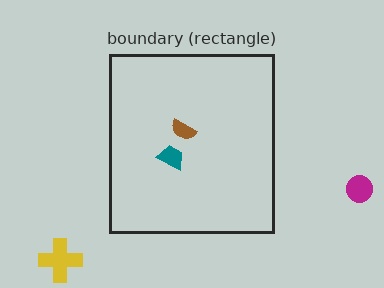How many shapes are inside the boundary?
2 inside, 2 outside.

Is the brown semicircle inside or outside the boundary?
Inside.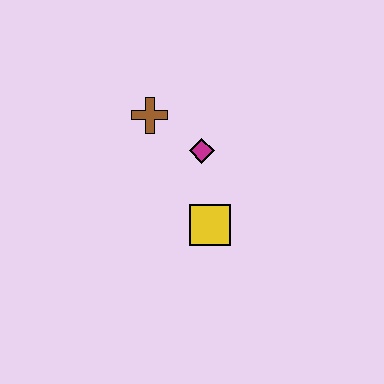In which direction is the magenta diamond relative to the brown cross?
The magenta diamond is to the right of the brown cross.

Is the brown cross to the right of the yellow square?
No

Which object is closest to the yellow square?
The magenta diamond is closest to the yellow square.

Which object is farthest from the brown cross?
The yellow square is farthest from the brown cross.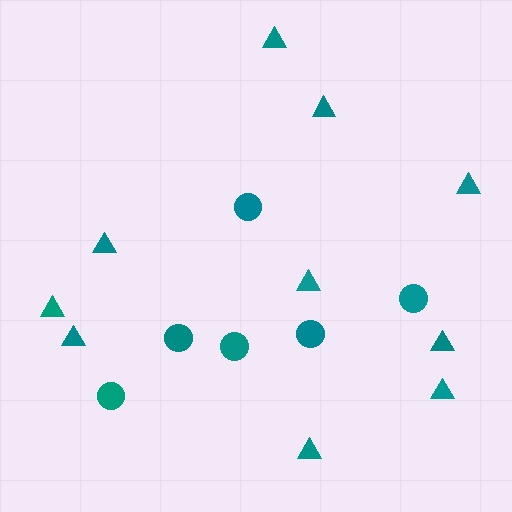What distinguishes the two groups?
There are 2 groups: one group of circles (6) and one group of triangles (10).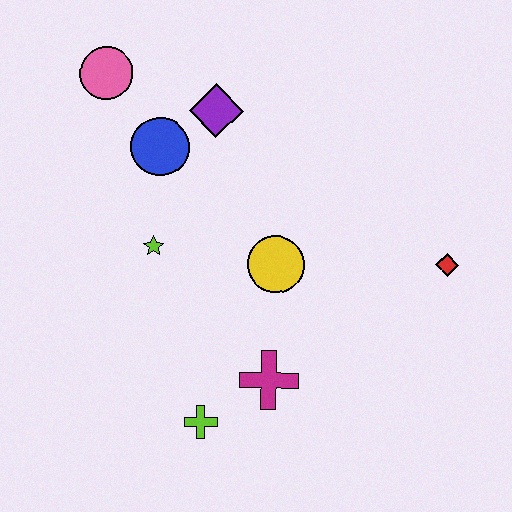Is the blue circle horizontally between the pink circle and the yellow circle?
Yes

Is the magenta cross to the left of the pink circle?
No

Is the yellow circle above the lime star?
No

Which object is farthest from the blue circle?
The red diamond is farthest from the blue circle.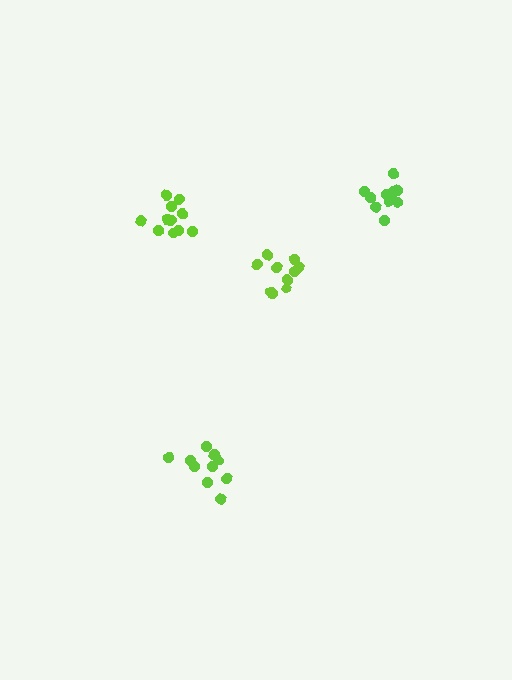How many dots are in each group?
Group 1: 11 dots, Group 2: 10 dots, Group 3: 10 dots, Group 4: 11 dots (42 total).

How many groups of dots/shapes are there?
There are 4 groups.